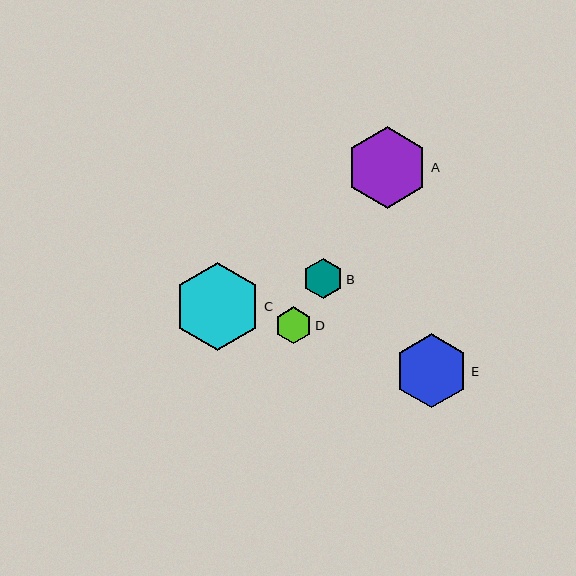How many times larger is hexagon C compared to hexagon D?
Hexagon C is approximately 2.4 times the size of hexagon D.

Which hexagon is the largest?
Hexagon C is the largest with a size of approximately 88 pixels.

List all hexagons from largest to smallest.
From largest to smallest: C, A, E, B, D.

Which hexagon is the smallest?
Hexagon D is the smallest with a size of approximately 36 pixels.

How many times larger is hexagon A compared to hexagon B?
Hexagon A is approximately 2.0 times the size of hexagon B.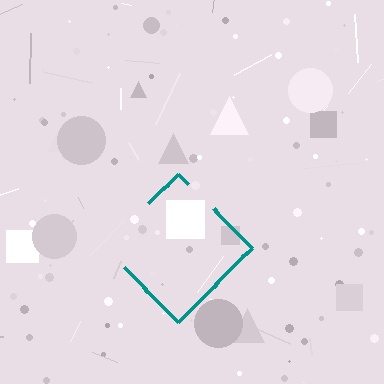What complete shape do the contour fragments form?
The contour fragments form a diamond.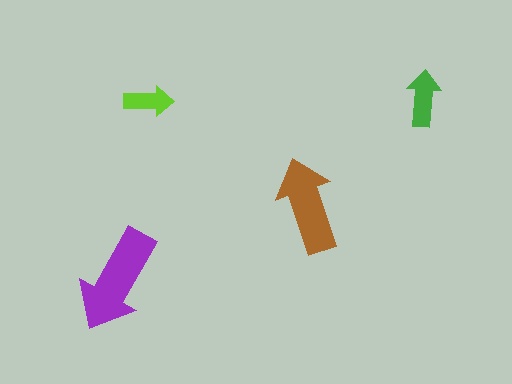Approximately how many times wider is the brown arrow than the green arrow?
About 1.5 times wider.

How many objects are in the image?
There are 4 objects in the image.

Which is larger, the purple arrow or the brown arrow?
The purple one.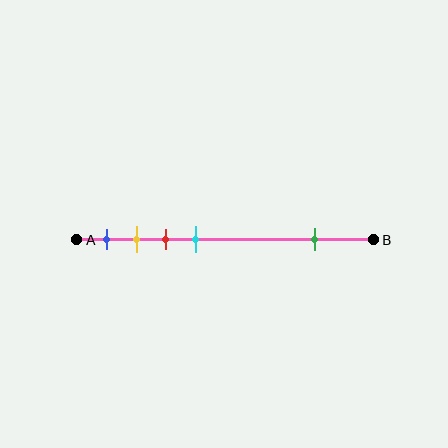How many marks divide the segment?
There are 5 marks dividing the segment.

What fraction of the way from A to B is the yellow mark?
The yellow mark is approximately 20% (0.2) of the way from A to B.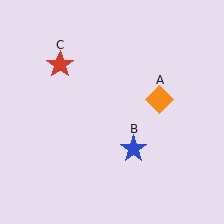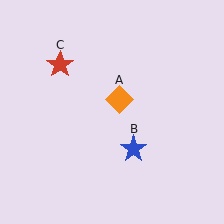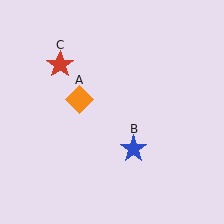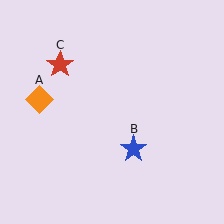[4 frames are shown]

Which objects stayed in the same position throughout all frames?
Blue star (object B) and red star (object C) remained stationary.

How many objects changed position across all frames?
1 object changed position: orange diamond (object A).